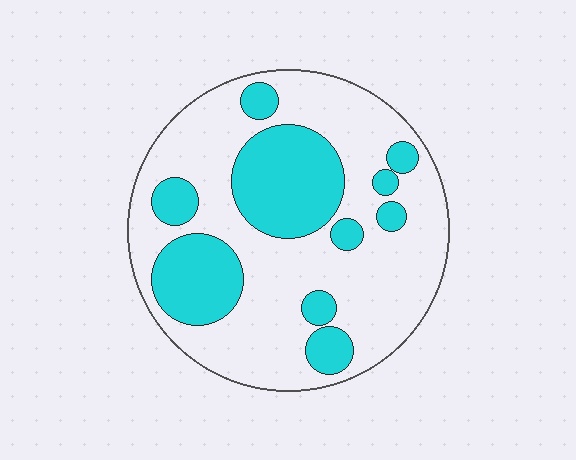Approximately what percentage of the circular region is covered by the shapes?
Approximately 30%.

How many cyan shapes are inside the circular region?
10.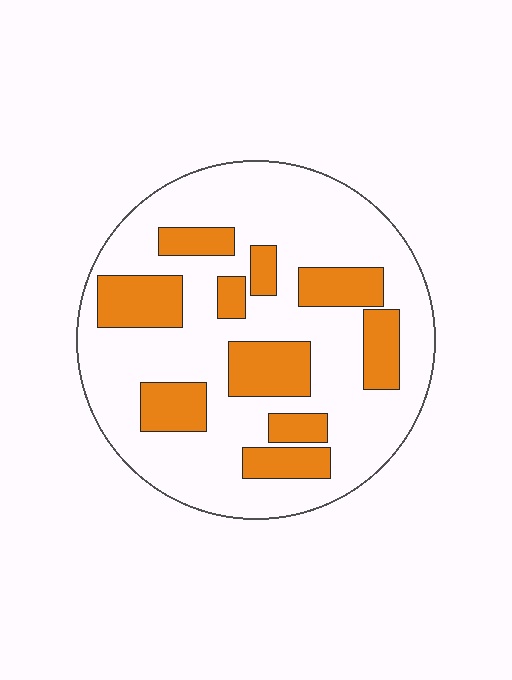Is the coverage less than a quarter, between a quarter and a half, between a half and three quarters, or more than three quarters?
Between a quarter and a half.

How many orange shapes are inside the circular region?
10.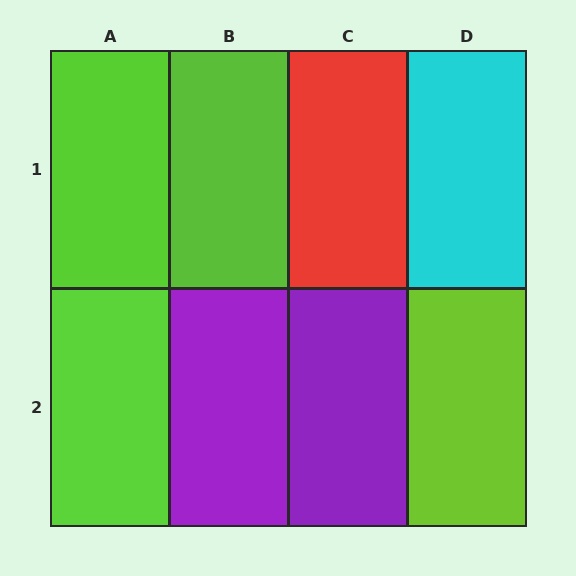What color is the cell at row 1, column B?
Lime.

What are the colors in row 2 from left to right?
Lime, purple, purple, lime.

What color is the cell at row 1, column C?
Red.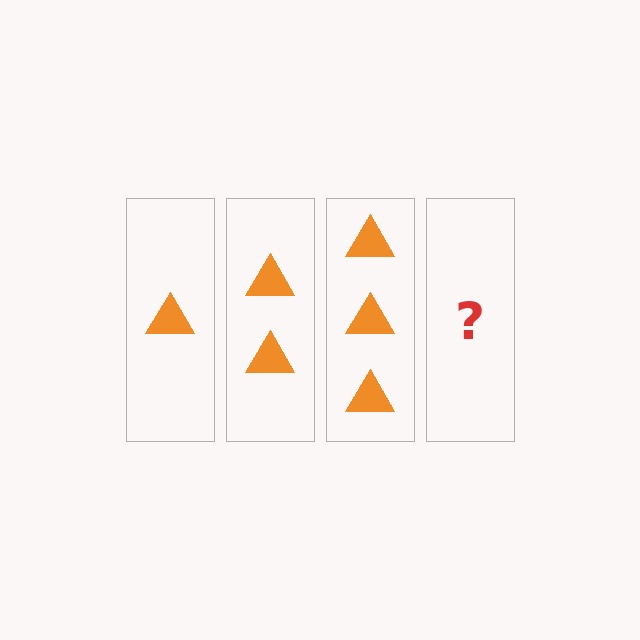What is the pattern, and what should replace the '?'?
The pattern is that each step adds one more triangle. The '?' should be 4 triangles.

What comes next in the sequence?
The next element should be 4 triangles.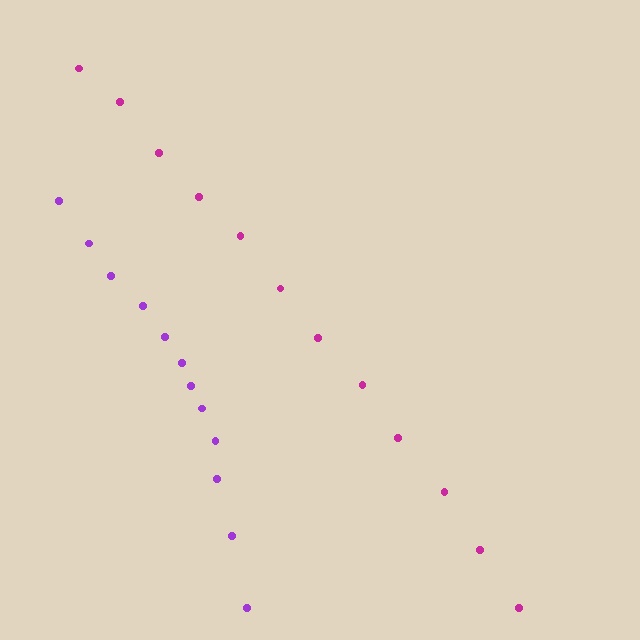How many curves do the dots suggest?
There are 2 distinct paths.